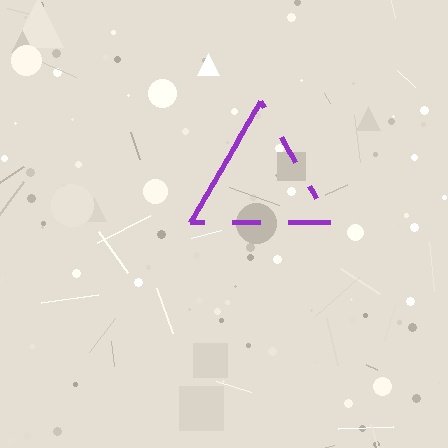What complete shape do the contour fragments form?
The contour fragments form a triangle.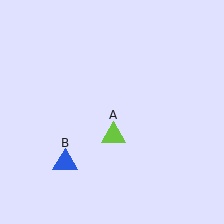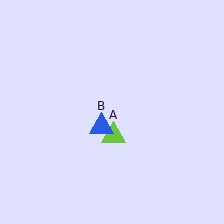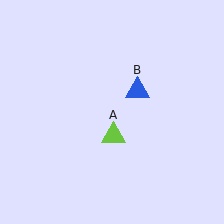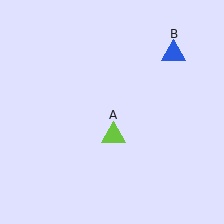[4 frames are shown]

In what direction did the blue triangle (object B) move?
The blue triangle (object B) moved up and to the right.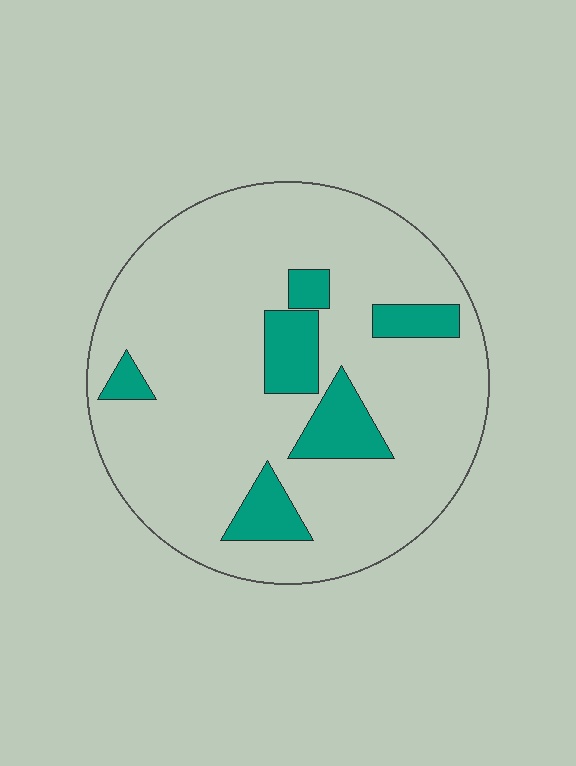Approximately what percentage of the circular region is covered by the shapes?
Approximately 15%.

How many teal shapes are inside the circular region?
6.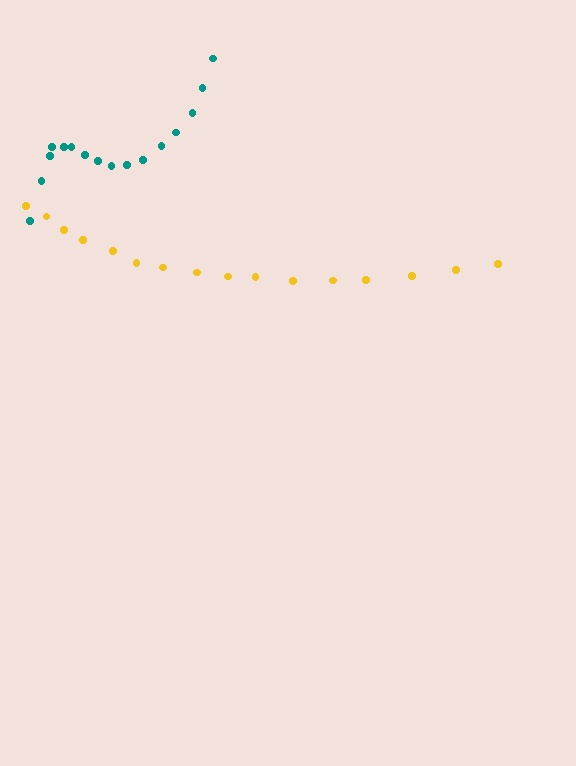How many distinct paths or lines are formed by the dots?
There are 2 distinct paths.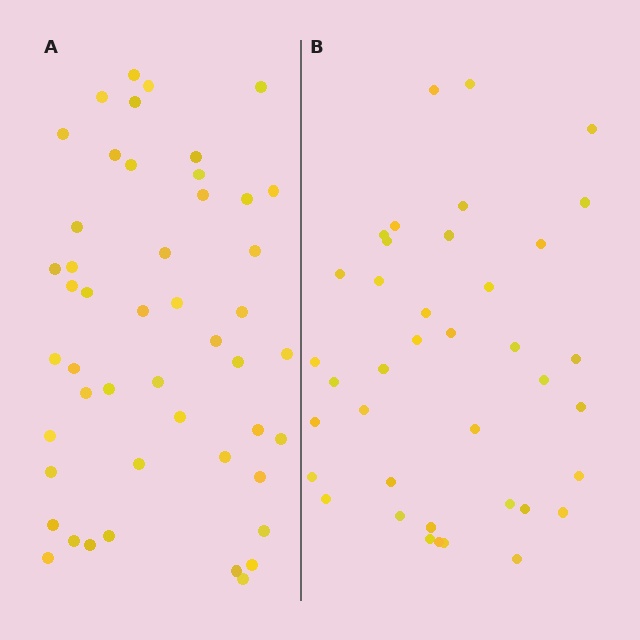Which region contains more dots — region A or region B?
Region A (the left region) has more dots.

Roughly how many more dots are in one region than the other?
Region A has roughly 8 or so more dots than region B.